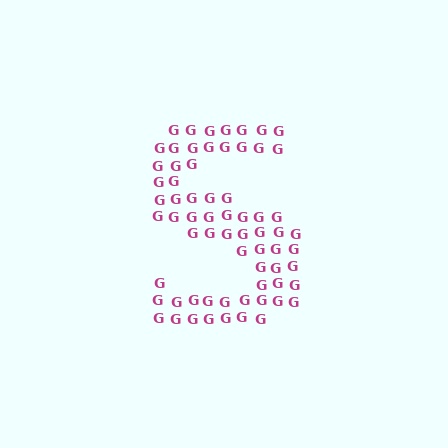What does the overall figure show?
The overall figure shows the letter S.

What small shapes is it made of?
It is made of small letter G's.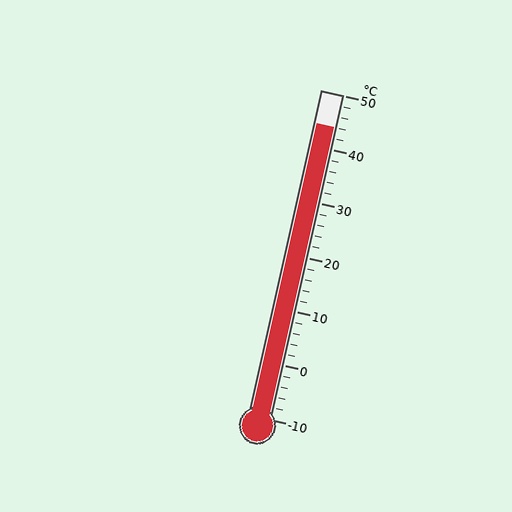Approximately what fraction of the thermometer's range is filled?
The thermometer is filled to approximately 90% of its range.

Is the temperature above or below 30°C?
The temperature is above 30°C.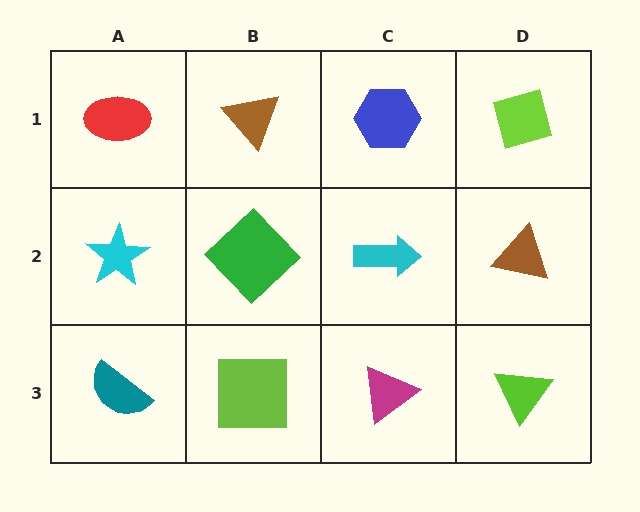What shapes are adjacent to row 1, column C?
A cyan arrow (row 2, column C), a brown triangle (row 1, column B), a lime diamond (row 1, column D).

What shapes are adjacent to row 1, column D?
A brown triangle (row 2, column D), a blue hexagon (row 1, column C).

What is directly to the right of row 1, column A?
A brown triangle.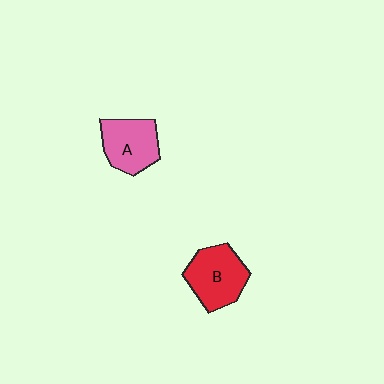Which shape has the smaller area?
Shape A (pink).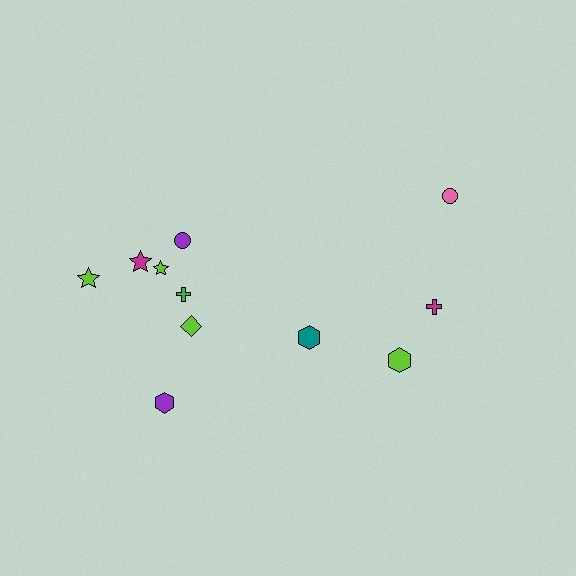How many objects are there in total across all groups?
There are 11 objects.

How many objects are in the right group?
There are 4 objects.